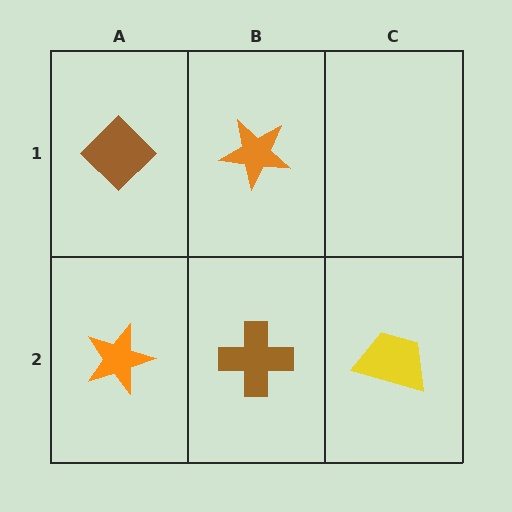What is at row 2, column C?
A yellow trapezoid.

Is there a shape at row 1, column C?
No, that cell is empty.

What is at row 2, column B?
A brown cross.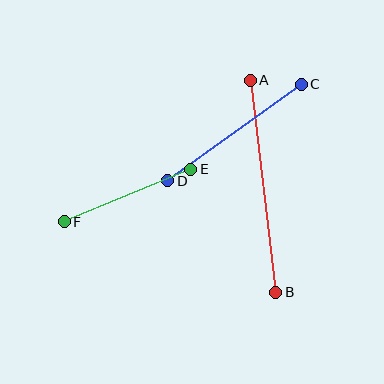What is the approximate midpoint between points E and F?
The midpoint is at approximately (127, 195) pixels.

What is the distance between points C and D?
The distance is approximately 165 pixels.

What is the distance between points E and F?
The distance is approximately 137 pixels.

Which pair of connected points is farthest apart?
Points A and B are farthest apart.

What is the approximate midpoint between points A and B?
The midpoint is at approximately (263, 187) pixels.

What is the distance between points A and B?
The distance is approximately 214 pixels.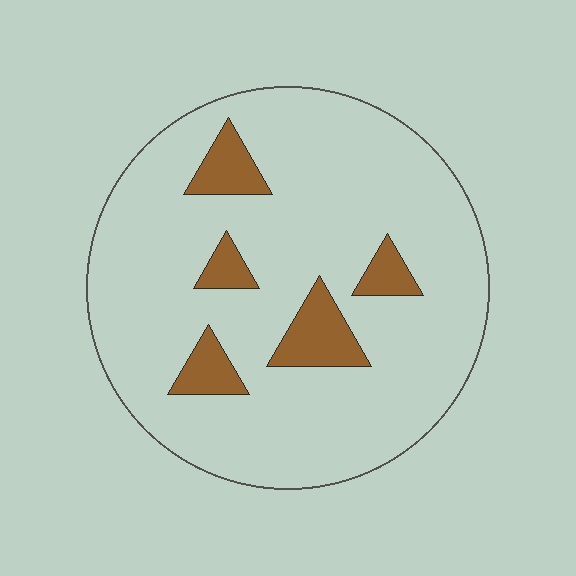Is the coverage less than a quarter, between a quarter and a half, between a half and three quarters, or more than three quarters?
Less than a quarter.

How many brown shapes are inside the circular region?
5.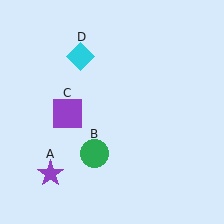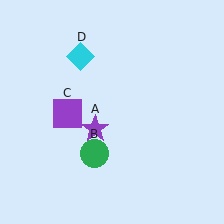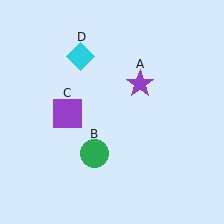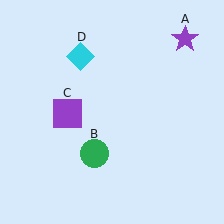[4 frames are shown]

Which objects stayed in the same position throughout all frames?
Green circle (object B) and purple square (object C) and cyan diamond (object D) remained stationary.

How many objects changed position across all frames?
1 object changed position: purple star (object A).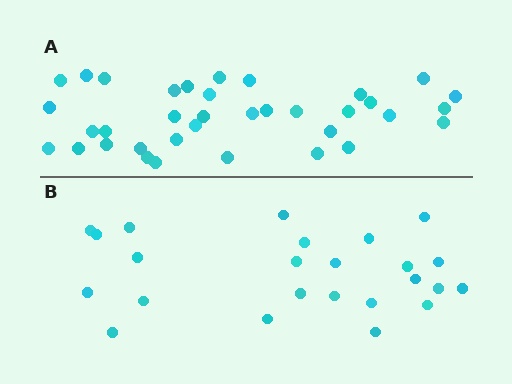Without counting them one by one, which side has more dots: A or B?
Region A (the top region) has more dots.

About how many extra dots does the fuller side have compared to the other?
Region A has roughly 12 or so more dots than region B.